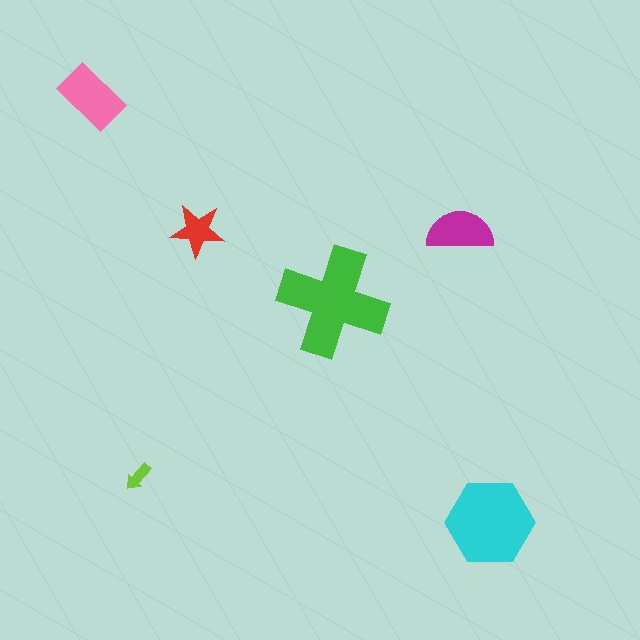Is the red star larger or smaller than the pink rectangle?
Smaller.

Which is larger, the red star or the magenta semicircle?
The magenta semicircle.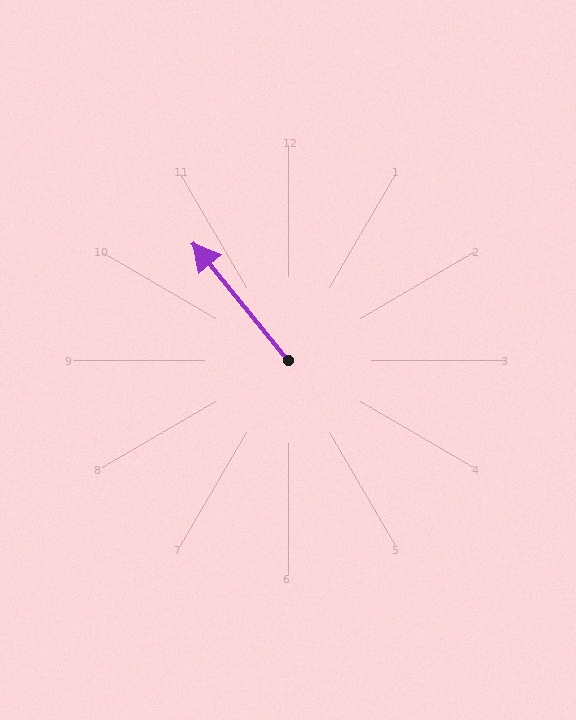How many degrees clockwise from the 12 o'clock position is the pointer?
Approximately 321 degrees.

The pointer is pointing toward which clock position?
Roughly 11 o'clock.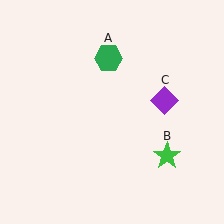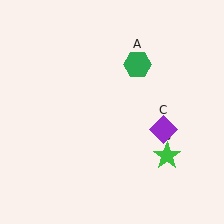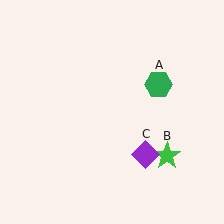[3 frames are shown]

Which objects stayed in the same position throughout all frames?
Green star (object B) remained stationary.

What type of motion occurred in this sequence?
The green hexagon (object A), purple diamond (object C) rotated clockwise around the center of the scene.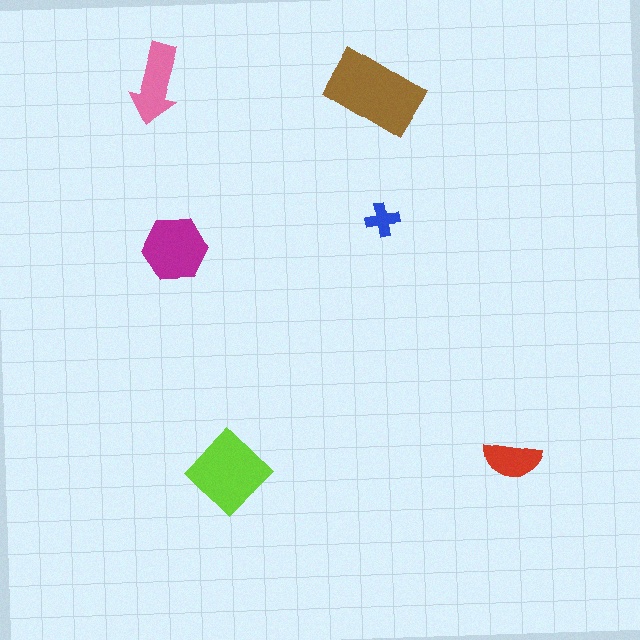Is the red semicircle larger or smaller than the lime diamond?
Smaller.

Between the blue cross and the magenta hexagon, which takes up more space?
The magenta hexagon.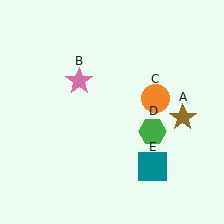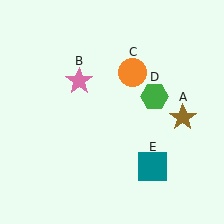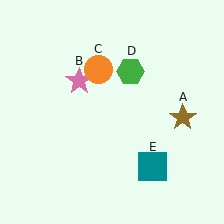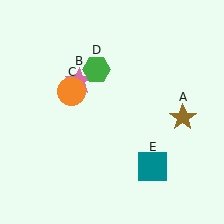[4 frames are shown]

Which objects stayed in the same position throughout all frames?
Brown star (object A) and pink star (object B) and teal square (object E) remained stationary.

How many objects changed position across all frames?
2 objects changed position: orange circle (object C), green hexagon (object D).